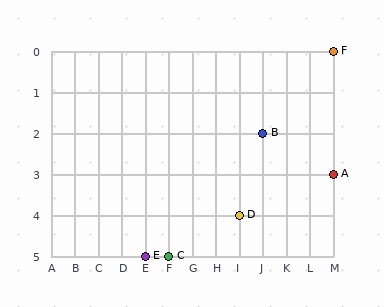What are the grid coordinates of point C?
Point C is at grid coordinates (F, 5).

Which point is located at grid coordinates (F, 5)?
Point C is at (F, 5).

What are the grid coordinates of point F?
Point F is at grid coordinates (M, 0).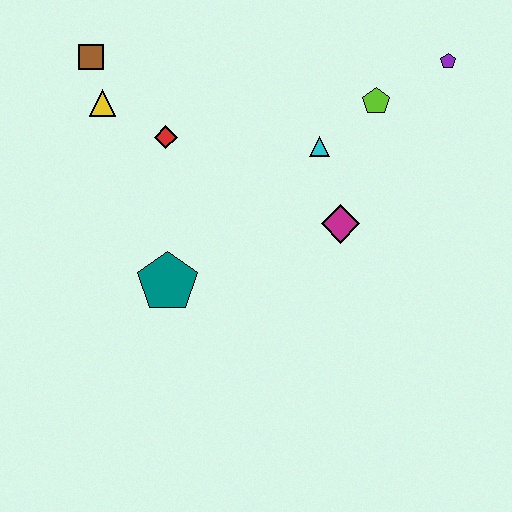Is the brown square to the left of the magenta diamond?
Yes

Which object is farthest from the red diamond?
The purple pentagon is farthest from the red diamond.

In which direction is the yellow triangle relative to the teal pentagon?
The yellow triangle is above the teal pentagon.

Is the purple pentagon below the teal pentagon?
No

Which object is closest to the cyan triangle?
The lime pentagon is closest to the cyan triangle.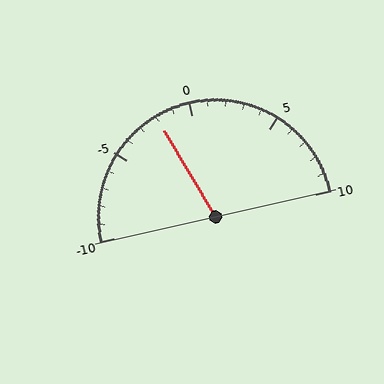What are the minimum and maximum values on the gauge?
The gauge ranges from -10 to 10.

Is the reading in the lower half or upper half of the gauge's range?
The reading is in the lower half of the range (-10 to 10).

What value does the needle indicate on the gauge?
The needle indicates approximately -2.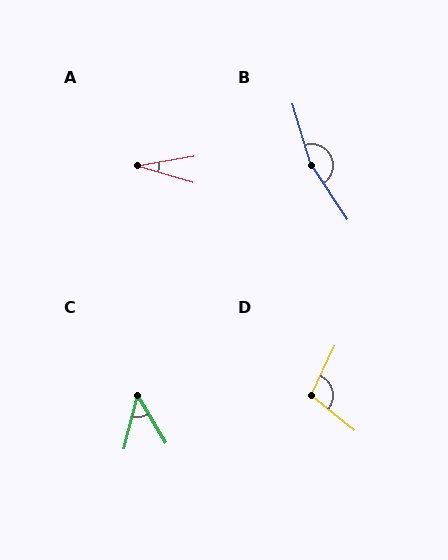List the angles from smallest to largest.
A (25°), C (45°), D (104°), B (163°).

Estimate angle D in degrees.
Approximately 104 degrees.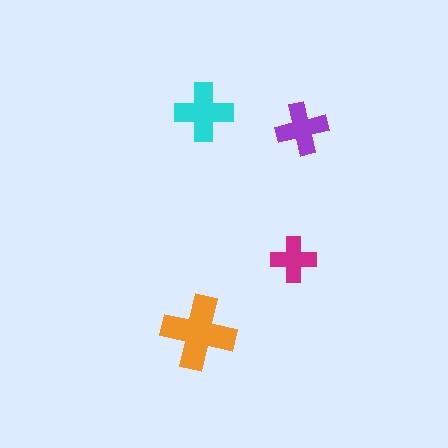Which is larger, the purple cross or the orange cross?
The orange one.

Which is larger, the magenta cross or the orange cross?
The orange one.